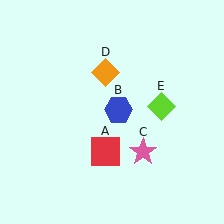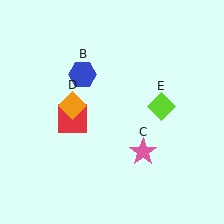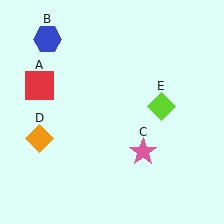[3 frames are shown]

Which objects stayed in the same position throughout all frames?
Pink star (object C) and lime diamond (object E) remained stationary.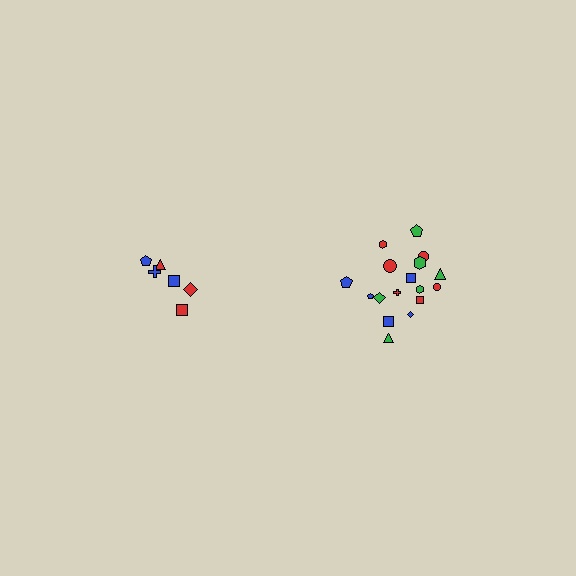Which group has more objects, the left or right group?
The right group.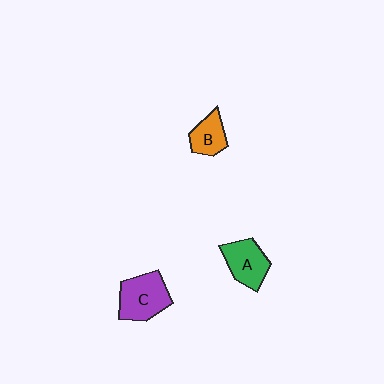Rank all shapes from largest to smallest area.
From largest to smallest: C (purple), A (green), B (orange).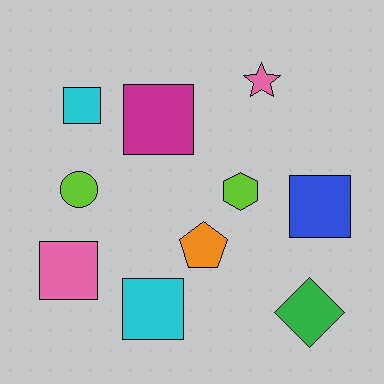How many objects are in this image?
There are 10 objects.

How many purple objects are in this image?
There are no purple objects.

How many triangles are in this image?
There are no triangles.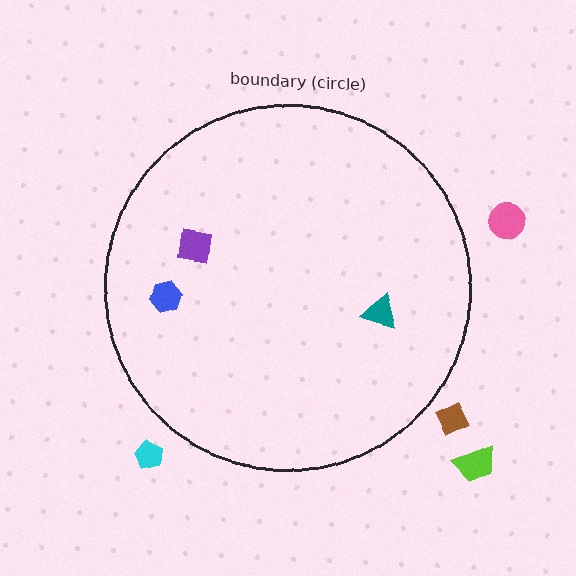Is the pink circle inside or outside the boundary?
Outside.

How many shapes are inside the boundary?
3 inside, 4 outside.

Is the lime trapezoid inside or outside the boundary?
Outside.